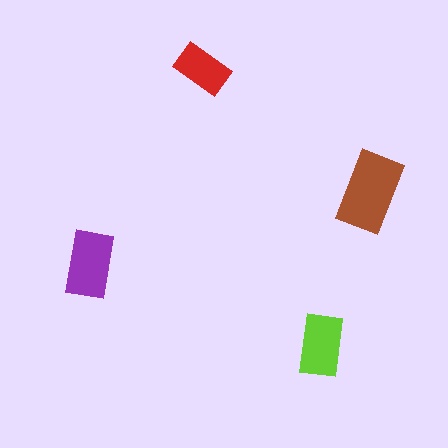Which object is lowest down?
The lime rectangle is bottommost.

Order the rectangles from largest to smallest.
the brown one, the purple one, the lime one, the red one.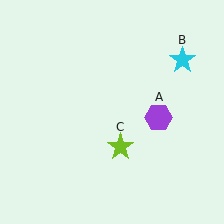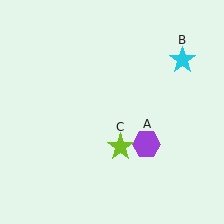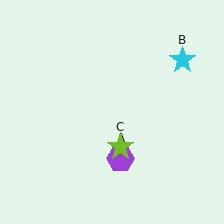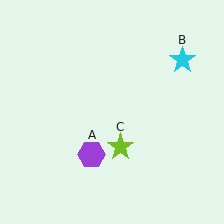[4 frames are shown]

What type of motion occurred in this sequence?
The purple hexagon (object A) rotated clockwise around the center of the scene.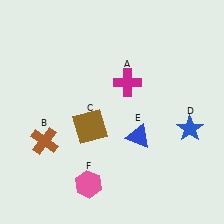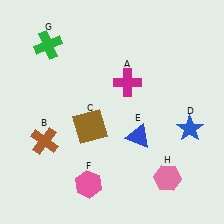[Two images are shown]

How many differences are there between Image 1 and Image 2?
There are 2 differences between the two images.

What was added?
A green cross (G), a pink hexagon (H) were added in Image 2.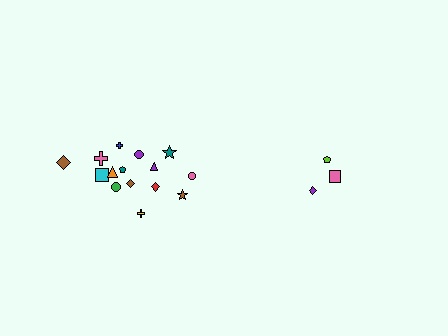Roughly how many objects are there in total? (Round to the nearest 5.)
Roughly 20 objects in total.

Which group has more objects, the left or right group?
The left group.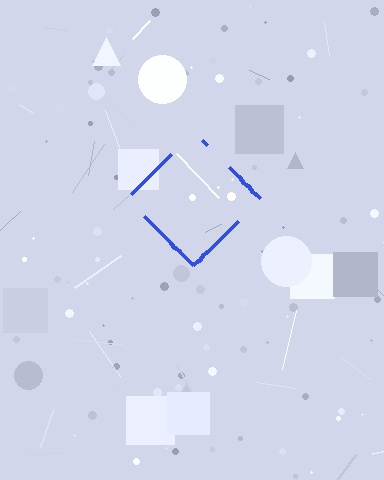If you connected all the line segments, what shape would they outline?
They would outline a diamond.